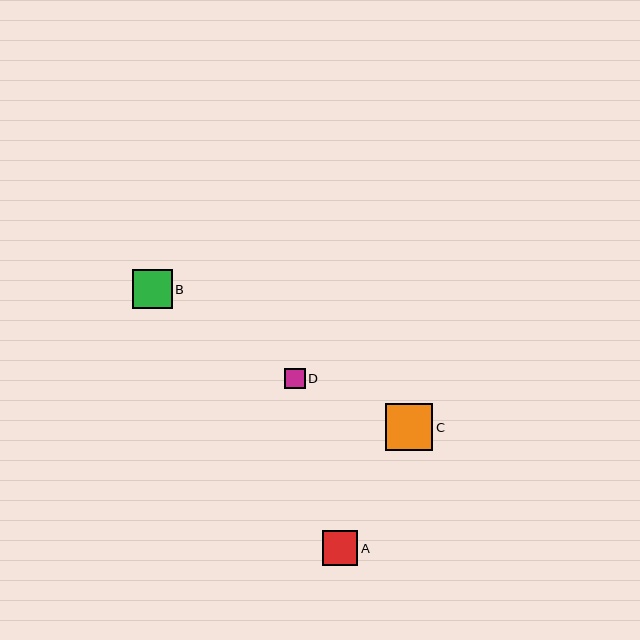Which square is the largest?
Square C is the largest with a size of approximately 47 pixels.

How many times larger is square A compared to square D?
Square A is approximately 1.7 times the size of square D.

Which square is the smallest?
Square D is the smallest with a size of approximately 21 pixels.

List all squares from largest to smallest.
From largest to smallest: C, B, A, D.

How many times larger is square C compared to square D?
Square C is approximately 2.3 times the size of square D.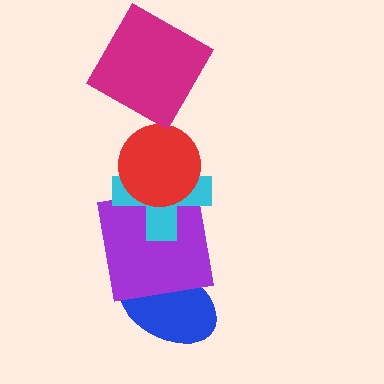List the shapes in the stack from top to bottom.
From top to bottom: the magenta square, the red circle, the cyan cross, the purple square, the blue ellipse.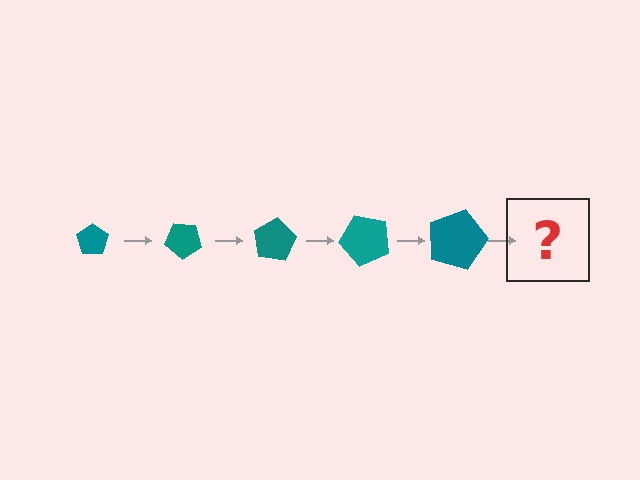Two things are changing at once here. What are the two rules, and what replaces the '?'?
The two rules are that the pentagon grows larger each step and it rotates 40 degrees each step. The '?' should be a pentagon, larger than the previous one and rotated 200 degrees from the start.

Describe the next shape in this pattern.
It should be a pentagon, larger than the previous one and rotated 200 degrees from the start.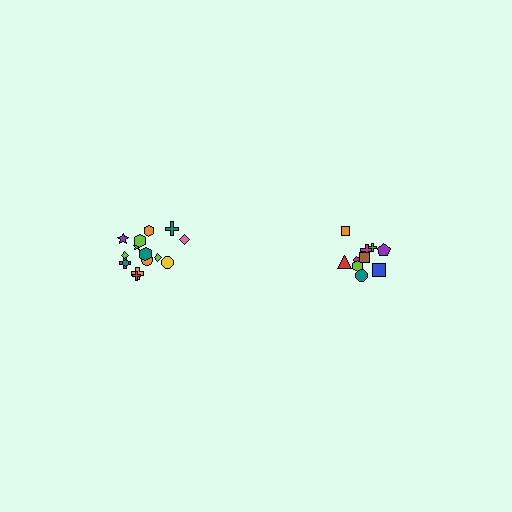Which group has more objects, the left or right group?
The left group.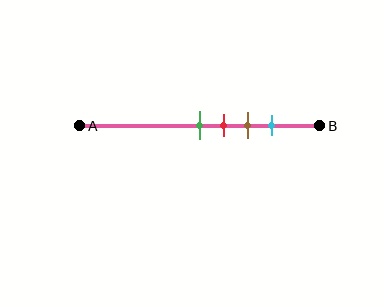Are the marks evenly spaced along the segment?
Yes, the marks are approximately evenly spaced.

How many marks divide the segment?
There are 4 marks dividing the segment.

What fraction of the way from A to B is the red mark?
The red mark is approximately 60% (0.6) of the way from A to B.